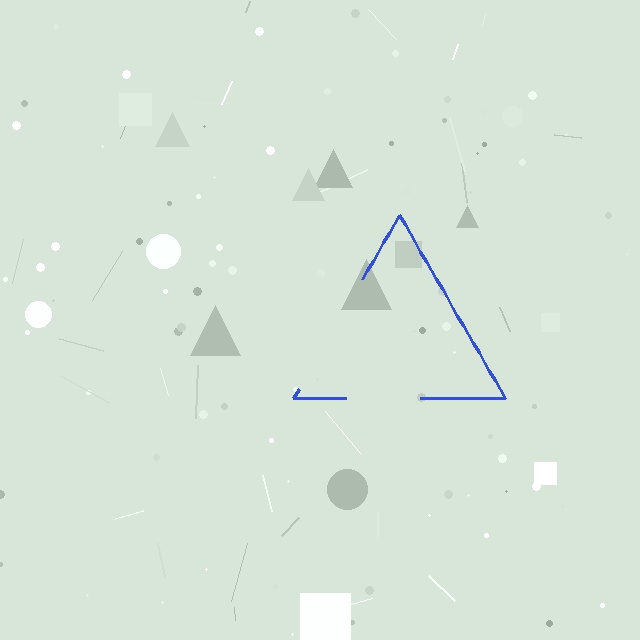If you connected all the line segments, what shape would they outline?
They would outline a triangle.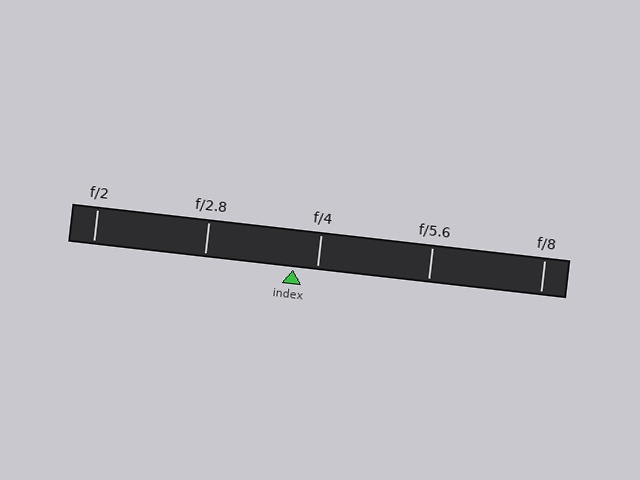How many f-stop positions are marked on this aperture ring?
There are 5 f-stop positions marked.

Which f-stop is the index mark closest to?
The index mark is closest to f/4.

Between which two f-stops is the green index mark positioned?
The index mark is between f/2.8 and f/4.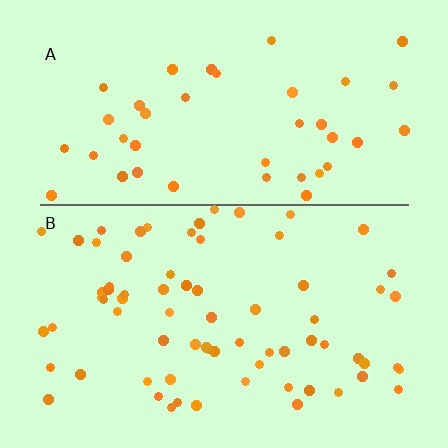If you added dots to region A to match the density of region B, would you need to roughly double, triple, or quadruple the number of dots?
Approximately double.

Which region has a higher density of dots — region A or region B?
B (the bottom).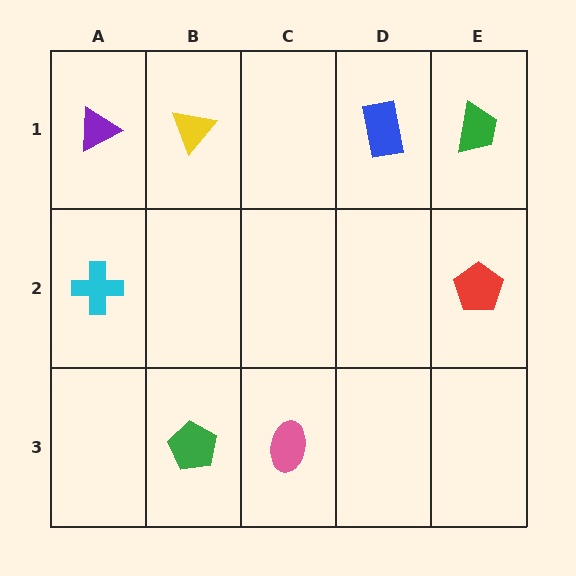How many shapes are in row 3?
2 shapes.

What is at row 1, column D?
A blue rectangle.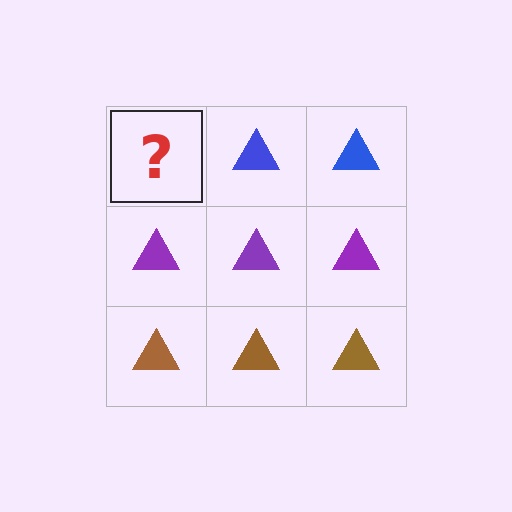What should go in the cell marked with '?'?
The missing cell should contain a blue triangle.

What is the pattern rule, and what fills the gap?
The rule is that each row has a consistent color. The gap should be filled with a blue triangle.